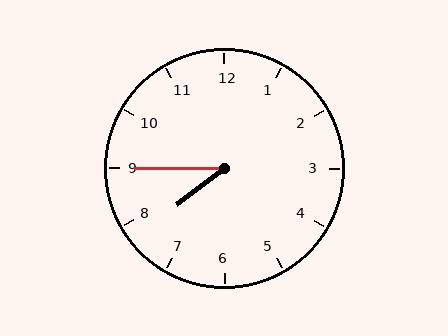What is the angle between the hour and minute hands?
Approximately 38 degrees.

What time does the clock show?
7:45.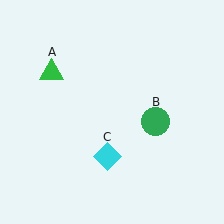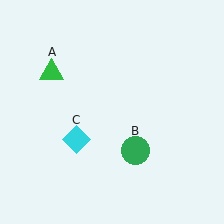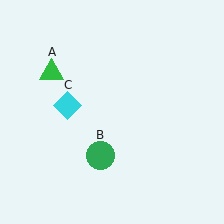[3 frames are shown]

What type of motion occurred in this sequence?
The green circle (object B), cyan diamond (object C) rotated clockwise around the center of the scene.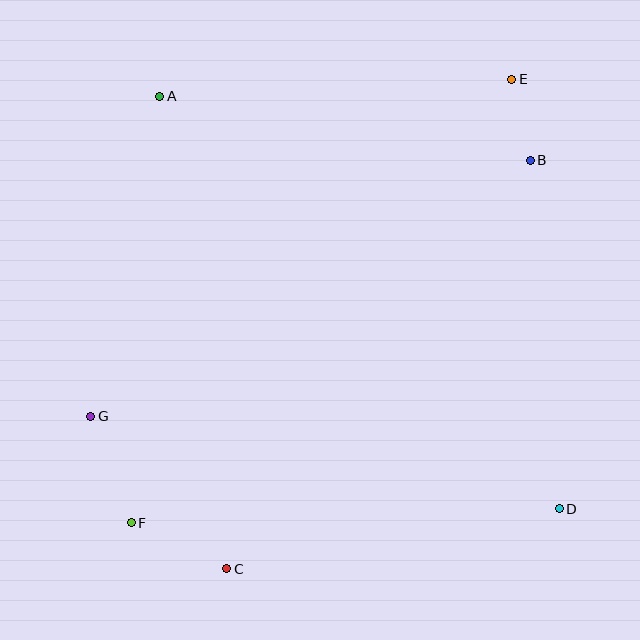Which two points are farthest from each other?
Points E and F are farthest from each other.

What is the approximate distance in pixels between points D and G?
The distance between D and G is approximately 477 pixels.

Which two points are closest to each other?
Points B and E are closest to each other.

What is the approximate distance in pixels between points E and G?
The distance between E and G is approximately 539 pixels.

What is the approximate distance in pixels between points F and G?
The distance between F and G is approximately 114 pixels.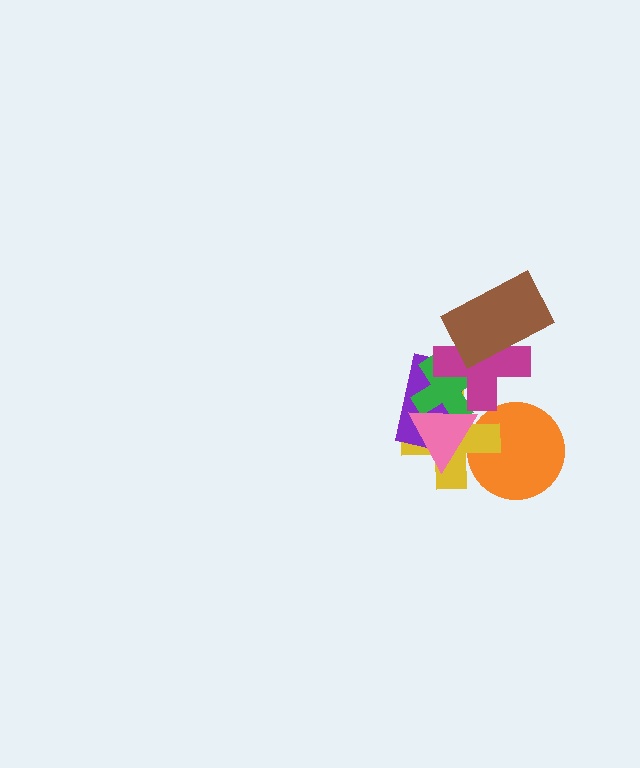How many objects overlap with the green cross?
4 objects overlap with the green cross.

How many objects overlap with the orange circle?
2 objects overlap with the orange circle.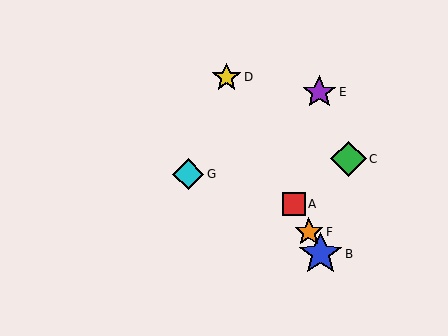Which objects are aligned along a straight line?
Objects A, B, D, F are aligned along a straight line.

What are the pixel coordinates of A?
Object A is at (294, 204).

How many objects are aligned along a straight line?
4 objects (A, B, D, F) are aligned along a straight line.